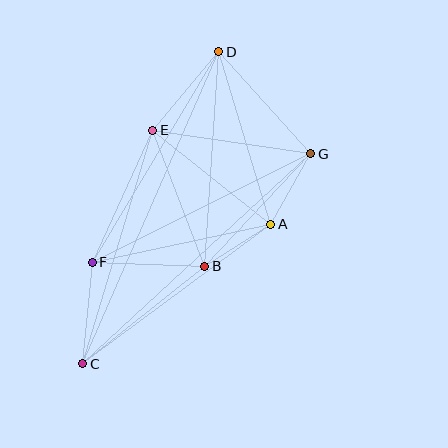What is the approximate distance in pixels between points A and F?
The distance between A and F is approximately 182 pixels.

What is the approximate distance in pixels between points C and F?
The distance between C and F is approximately 102 pixels.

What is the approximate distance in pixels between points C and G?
The distance between C and G is approximately 310 pixels.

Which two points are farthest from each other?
Points C and D are farthest from each other.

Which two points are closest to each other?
Points A and B are closest to each other.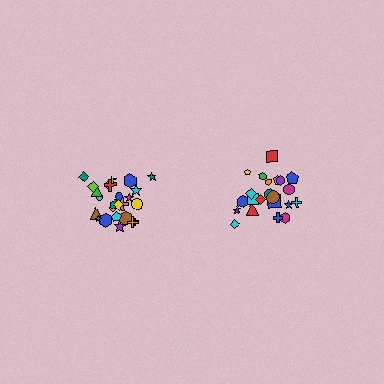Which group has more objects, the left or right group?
The left group.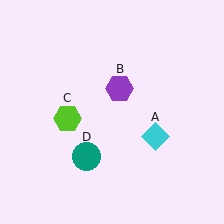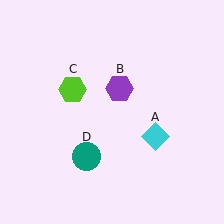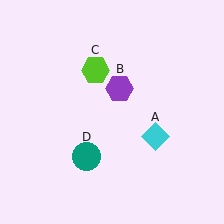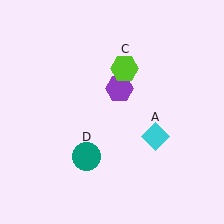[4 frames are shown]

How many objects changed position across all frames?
1 object changed position: lime hexagon (object C).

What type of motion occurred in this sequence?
The lime hexagon (object C) rotated clockwise around the center of the scene.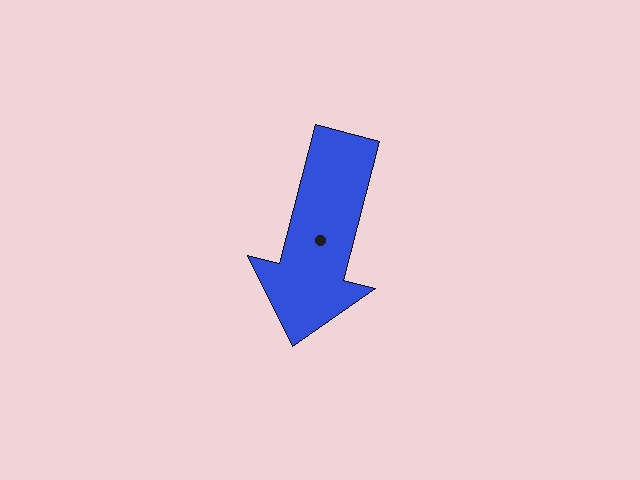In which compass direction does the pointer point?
South.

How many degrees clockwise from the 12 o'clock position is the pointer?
Approximately 194 degrees.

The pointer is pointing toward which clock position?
Roughly 6 o'clock.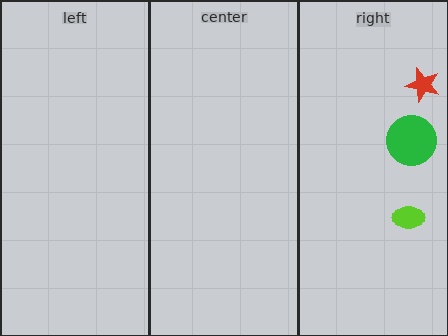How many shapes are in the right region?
3.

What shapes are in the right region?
The red star, the green circle, the lime ellipse.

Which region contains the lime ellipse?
The right region.